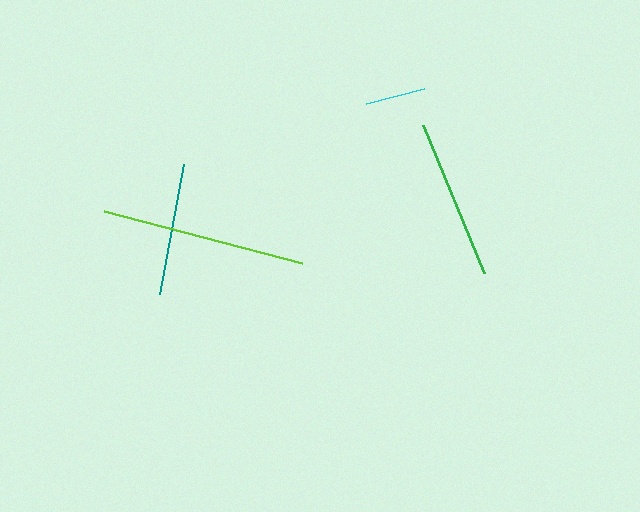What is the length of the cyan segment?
The cyan segment is approximately 61 pixels long.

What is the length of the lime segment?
The lime segment is approximately 205 pixels long.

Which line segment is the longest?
The lime line is the longest at approximately 205 pixels.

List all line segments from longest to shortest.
From longest to shortest: lime, green, teal, cyan.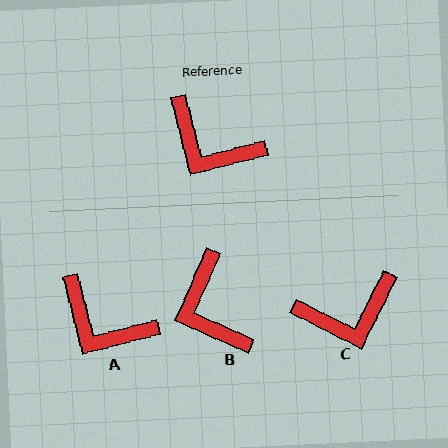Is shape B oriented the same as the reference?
No, it is off by about 38 degrees.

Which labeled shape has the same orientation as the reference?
A.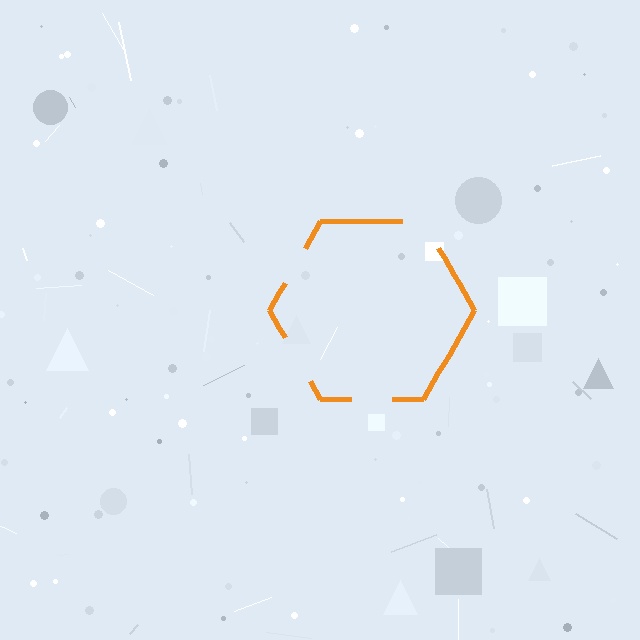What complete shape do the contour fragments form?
The contour fragments form a hexagon.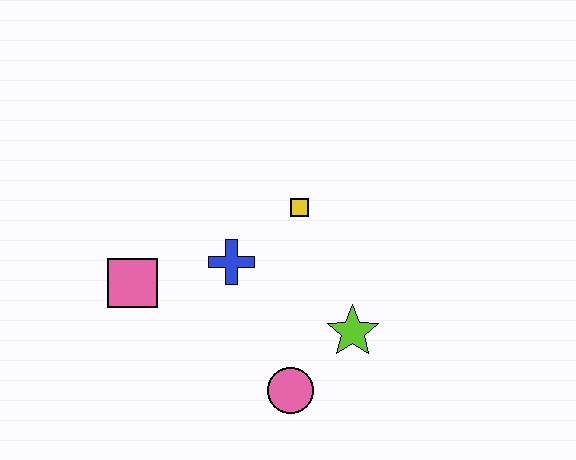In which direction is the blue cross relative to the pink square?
The blue cross is to the right of the pink square.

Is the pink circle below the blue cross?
Yes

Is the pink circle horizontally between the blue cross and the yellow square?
Yes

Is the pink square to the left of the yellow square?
Yes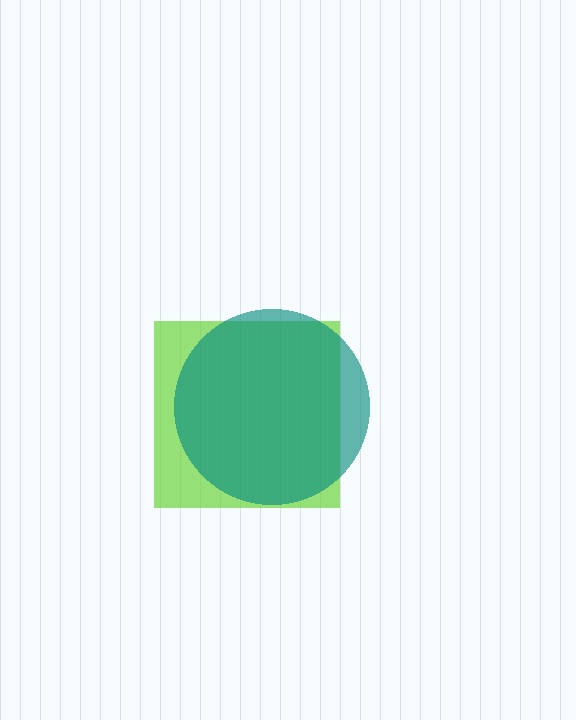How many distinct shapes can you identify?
There are 2 distinct shapes: a lime square, a teal circle.